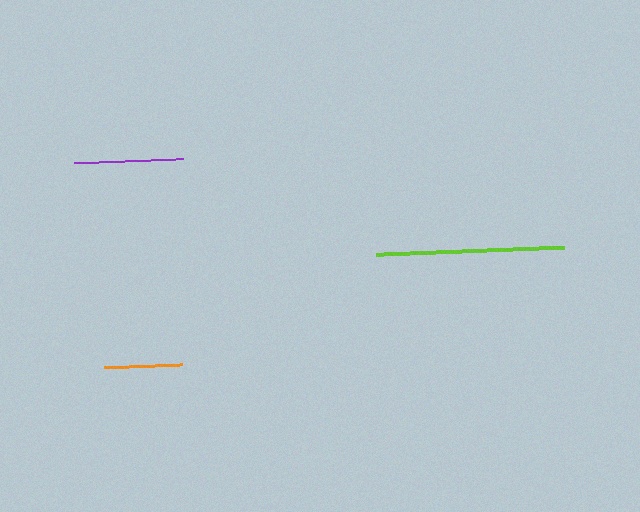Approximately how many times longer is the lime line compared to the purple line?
The lime line is approximately 1.7 times the length of the purple line.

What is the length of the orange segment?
The orange segment is approximately 78 pixels long.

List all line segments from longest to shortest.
From longest to shortest: lime, purple, orange.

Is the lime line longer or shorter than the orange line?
The lime line is longer than the orange line.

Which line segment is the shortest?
The orange line is the shortest at approximately 78 pixels.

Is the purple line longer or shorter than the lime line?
The lime line is longer than the purple line.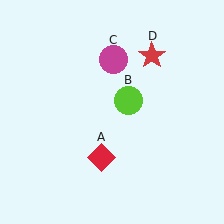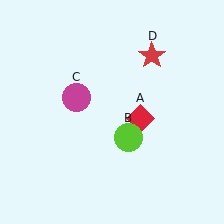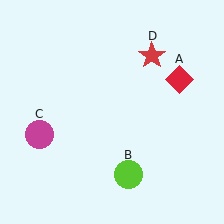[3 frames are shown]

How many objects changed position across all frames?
3 objects changed position: red diamond (object A), lime circle (object B), magenta circle (object C).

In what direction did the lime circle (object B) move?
The lime circle (object B) moved down.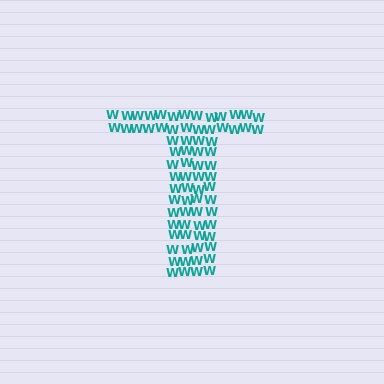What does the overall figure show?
The overall figure shows the letter T.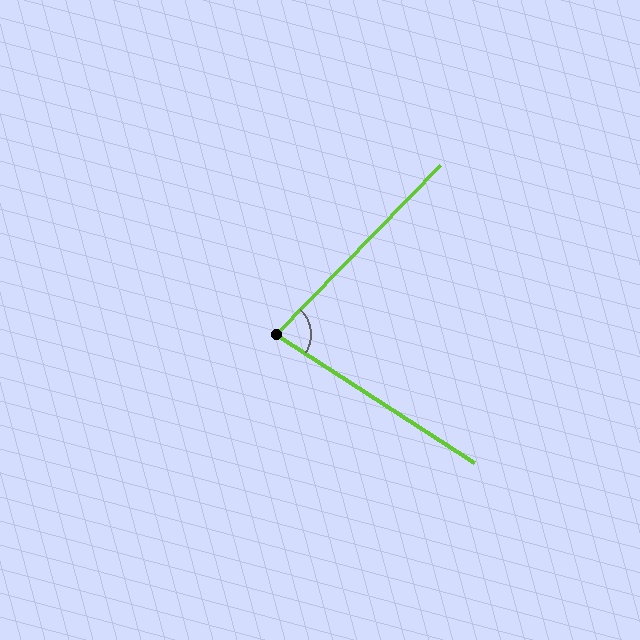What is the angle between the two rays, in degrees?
Approximately 79 degrees.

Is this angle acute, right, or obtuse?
It is acute.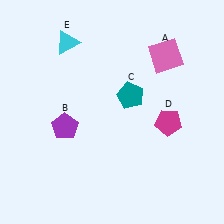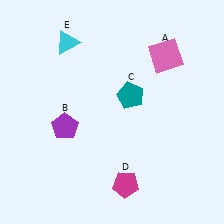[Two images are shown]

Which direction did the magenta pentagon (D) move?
The magenta pentagon (D) moved down.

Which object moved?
The magenta pentagon (D) moved down.